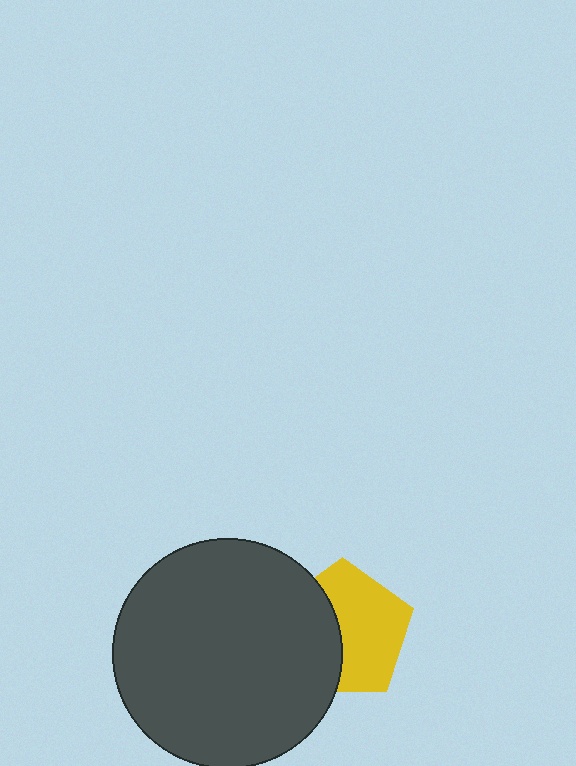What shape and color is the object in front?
The object in front is a dark gray circle.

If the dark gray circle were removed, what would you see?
You would see the complete yellow pentagon.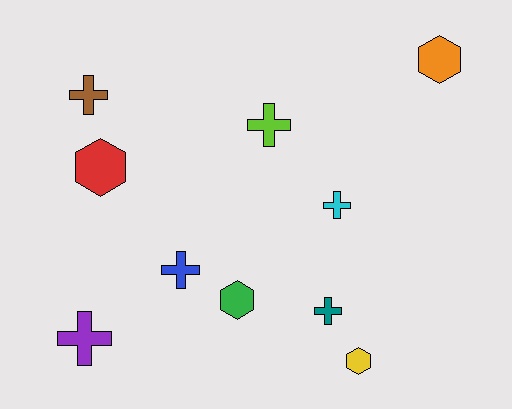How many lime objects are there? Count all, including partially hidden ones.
There is 1 lime object.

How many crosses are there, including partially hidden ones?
There are 6 crosses.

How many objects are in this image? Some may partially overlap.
There are 10 objects.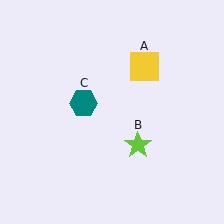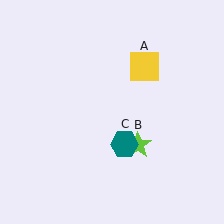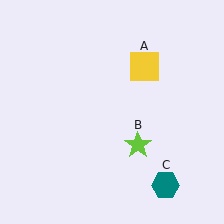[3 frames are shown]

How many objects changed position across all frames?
1 object changed position: teal hexagon (object C).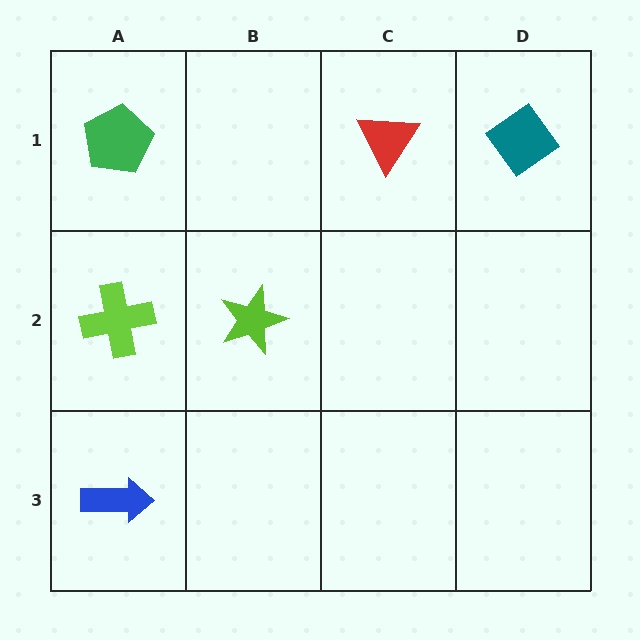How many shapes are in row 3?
1 shape.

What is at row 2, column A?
A lime cross.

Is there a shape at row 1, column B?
No, that cell is empty.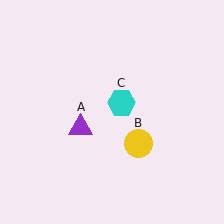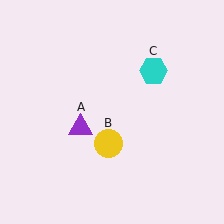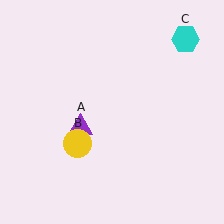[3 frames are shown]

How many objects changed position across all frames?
2 objects changed position: yellow circle (object B), cyan hexagon (object C).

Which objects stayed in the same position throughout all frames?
Purple triangle (object A) remained stationary.